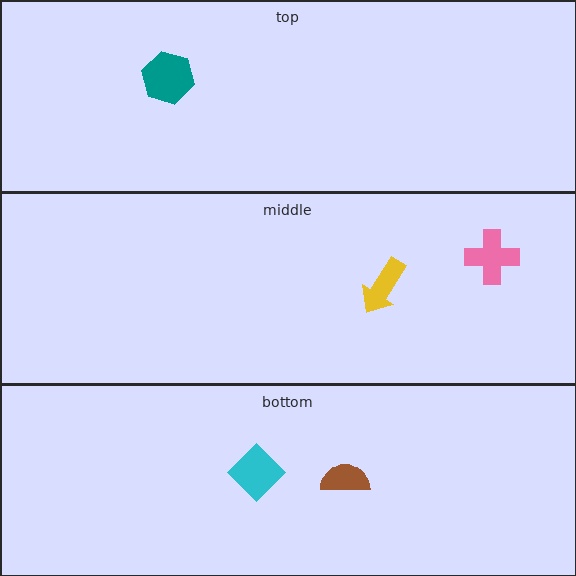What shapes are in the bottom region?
The brown semicircle, the cyan diamond.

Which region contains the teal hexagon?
The top region.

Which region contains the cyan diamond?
The bottom region.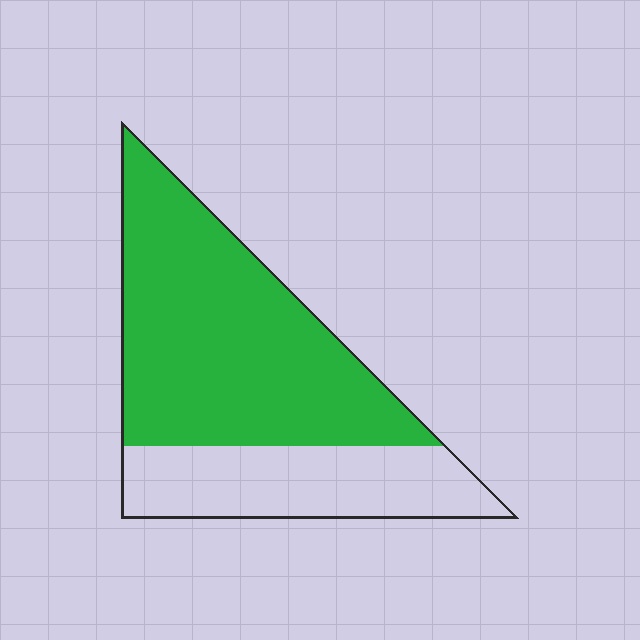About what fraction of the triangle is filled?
About two thirds (2/3).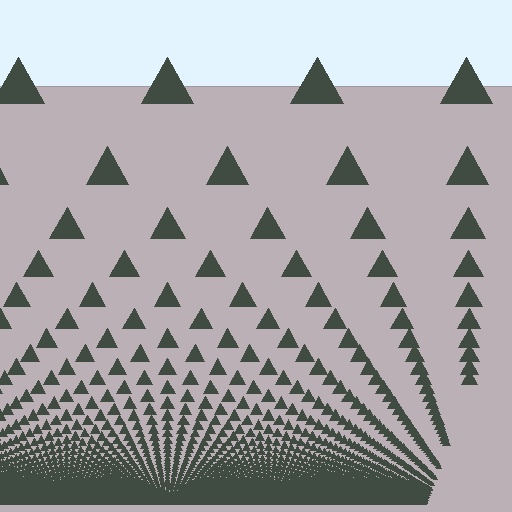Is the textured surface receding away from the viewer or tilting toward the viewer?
The surface appears to tilt toward the viewer. Texture elements get larger and sparser toward the top.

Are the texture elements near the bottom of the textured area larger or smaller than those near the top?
Smaller. The gradient is inverted — elements near the bottom are smaller and denser.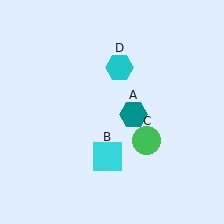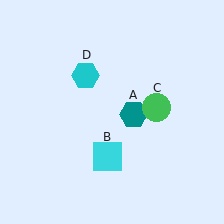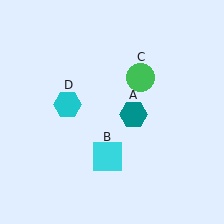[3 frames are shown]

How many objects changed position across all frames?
2 objects changed position: green circle (object C), cyan hexagon (object D).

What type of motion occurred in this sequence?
The green circle (object C), cyan hexagon (object D) rotated counterclockwise around the center of the scene.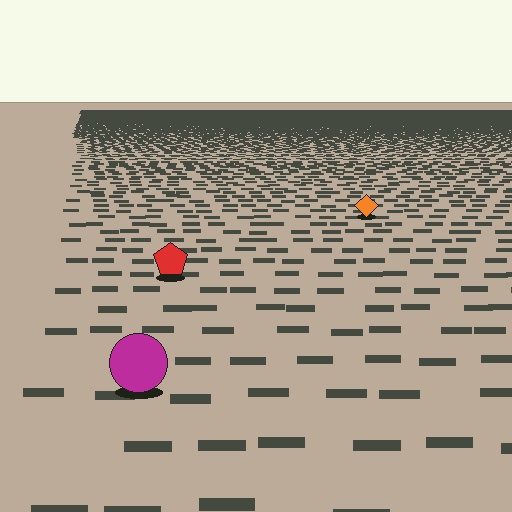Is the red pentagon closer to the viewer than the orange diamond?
Yes. The red pentagon is closer — you can tell from the texture gradient: the ground texture is coarser near it.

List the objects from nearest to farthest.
From nearest to farthest: the magenta circle, the red pentagon, the orange diamond.